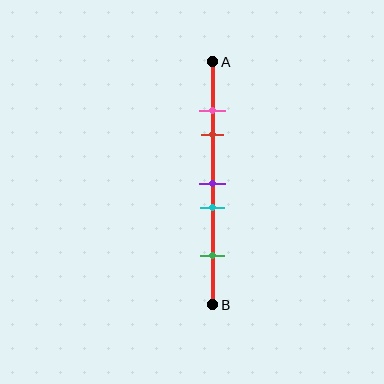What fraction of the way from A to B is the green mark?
The green mark is approximately 80% (0.8) of the way from A to B.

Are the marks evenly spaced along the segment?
No, the marks are not evenly spaced.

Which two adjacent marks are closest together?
The pink and red marks are the closest adjacent pair.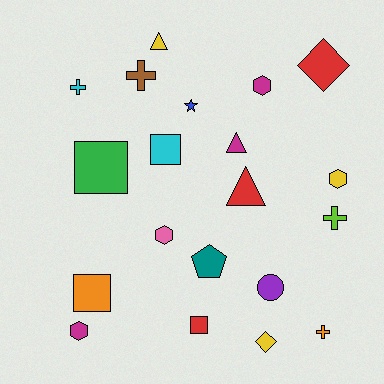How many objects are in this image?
There are 20 objects.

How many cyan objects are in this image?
There are 2 cyan objects.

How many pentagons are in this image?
There is 1 pentagon.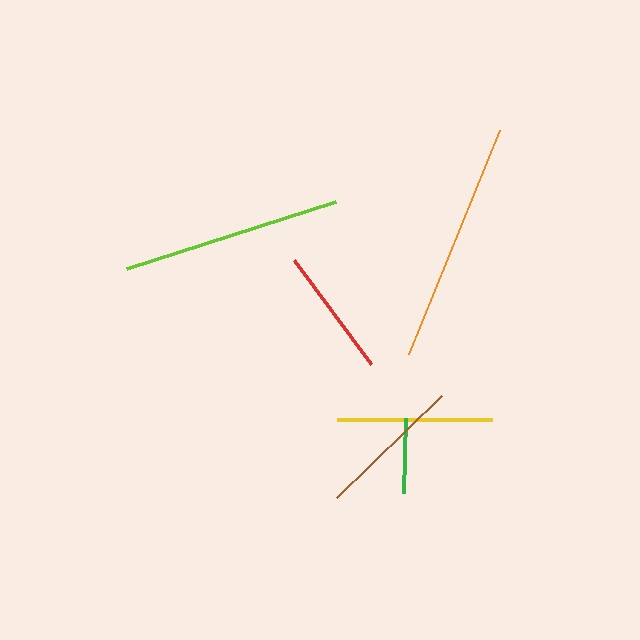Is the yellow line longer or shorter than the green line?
The yellow line is longer than the green line.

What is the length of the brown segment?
The brown segment is approximately 147 pixels long.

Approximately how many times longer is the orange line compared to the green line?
The orange line is approximately 3.2 times the length of the green line.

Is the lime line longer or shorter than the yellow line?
The lime line is longer than the yellow line.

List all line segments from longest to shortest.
From longest to shortest: orange, lime, yellow, brown, red, green.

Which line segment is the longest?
The orange line is the longest at approximately 242 pixels.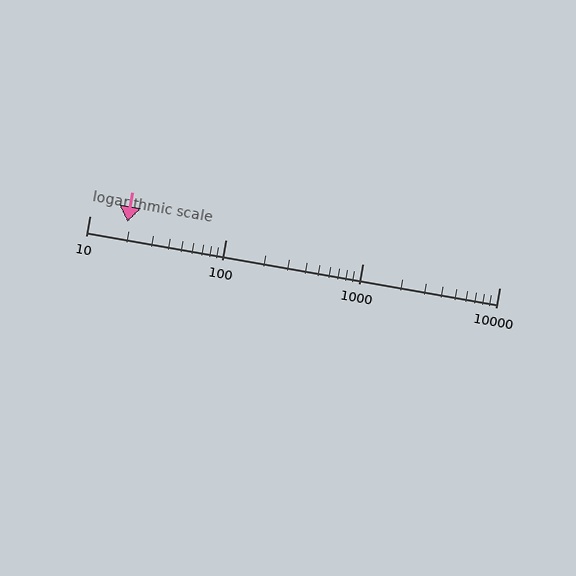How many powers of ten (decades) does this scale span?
The scale spans 3 decades, from 10 to 10000.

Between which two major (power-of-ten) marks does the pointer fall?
The pointer is between 10 and 100.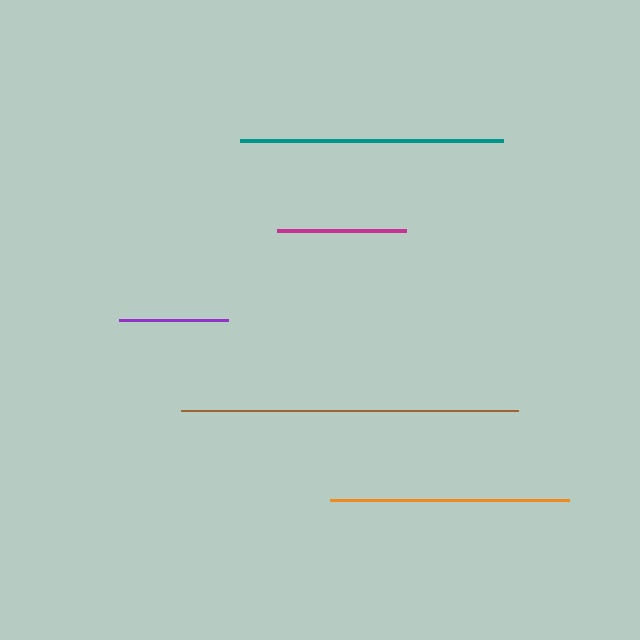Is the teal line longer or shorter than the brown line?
The brown line is longer than the teal line.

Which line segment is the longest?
The brown line is the longest at approximately 337 pixels.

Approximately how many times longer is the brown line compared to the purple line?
The brown line is approximately 3.1 times the length of the purple line.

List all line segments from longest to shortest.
From longest to shortest: brown, teal, orange, magenta, purple.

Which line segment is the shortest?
The purple line is the shortest at approximately 109 pixels.